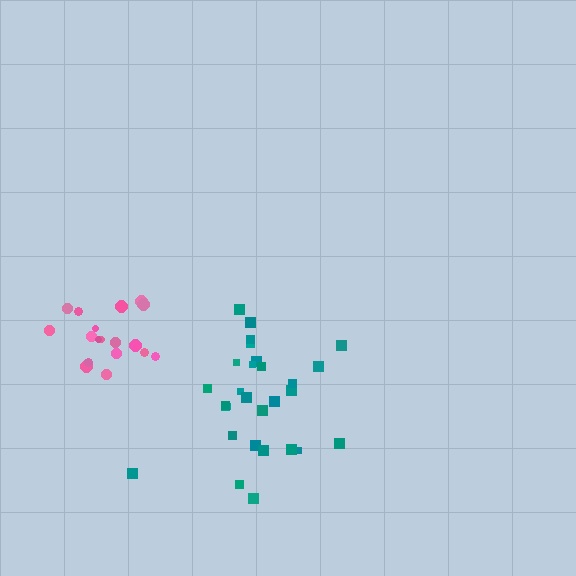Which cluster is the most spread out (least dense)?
Teal.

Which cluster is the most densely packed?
Pink.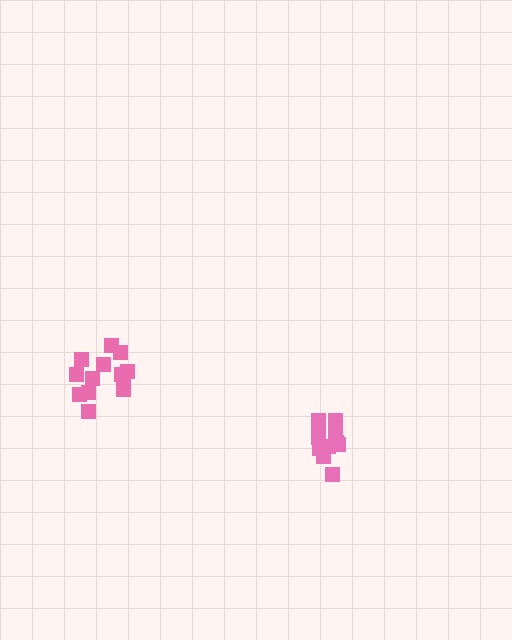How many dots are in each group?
Group 1: 11 dots, Group 2: 13 dots (24 total).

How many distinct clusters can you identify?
There are 2 distinct clusters.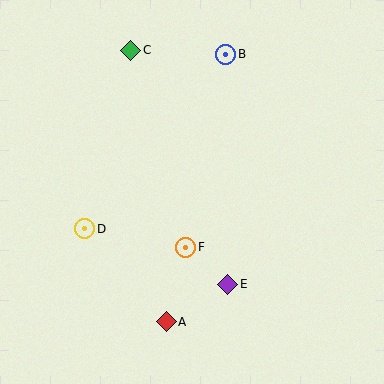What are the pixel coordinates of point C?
Point C is at (131, 50).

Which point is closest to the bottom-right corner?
Point E is closest to the bottom-right corner.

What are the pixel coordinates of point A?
Point A is at (166, 322).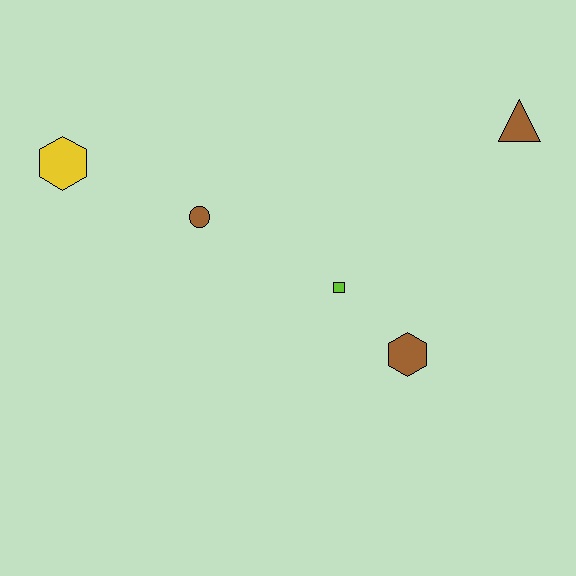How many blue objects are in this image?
There are no blue objects.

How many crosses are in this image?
There are no crosses.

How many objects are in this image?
There are 5 objects.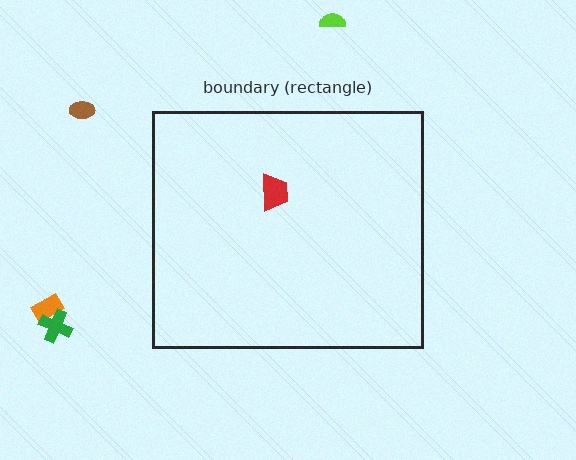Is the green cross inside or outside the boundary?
Outside.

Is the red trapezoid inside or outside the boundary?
Inside.